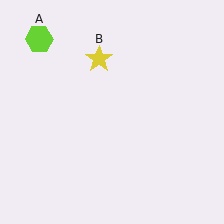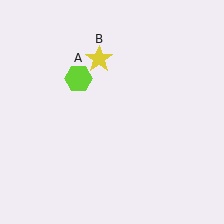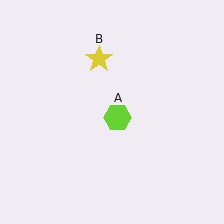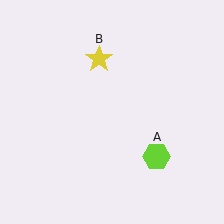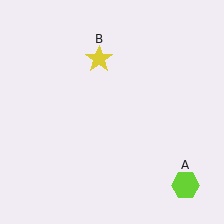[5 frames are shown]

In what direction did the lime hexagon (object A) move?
The lime hexagon (object A) moved down and to the right.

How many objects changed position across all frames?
1 object changed position: lime hexagon (object A).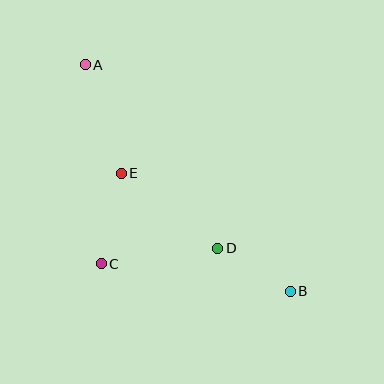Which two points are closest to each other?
Points B and D are closest to each other.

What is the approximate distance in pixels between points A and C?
The distance between A and C is approximately 200 pixels.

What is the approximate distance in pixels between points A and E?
The distance between A and E is approximately 114 pixels.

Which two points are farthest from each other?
Points A and B are farthest from each other.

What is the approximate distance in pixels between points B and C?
The distance between B and C is approximately 191 pixels.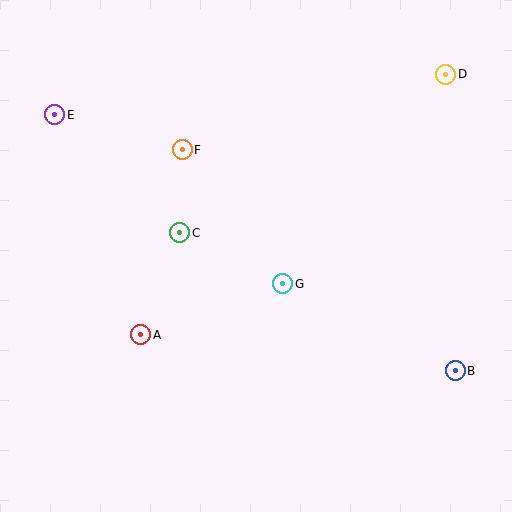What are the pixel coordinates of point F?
Point F is at (182, 150).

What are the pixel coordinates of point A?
Point A is at (141, 335).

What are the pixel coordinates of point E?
Point E is at (55, 115).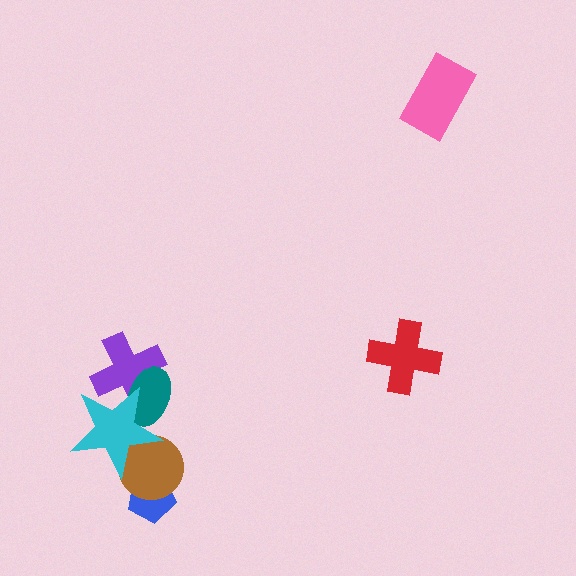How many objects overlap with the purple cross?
2 objects overlap with the purple cross.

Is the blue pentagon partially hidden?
Yes, it is partially covered by another shape.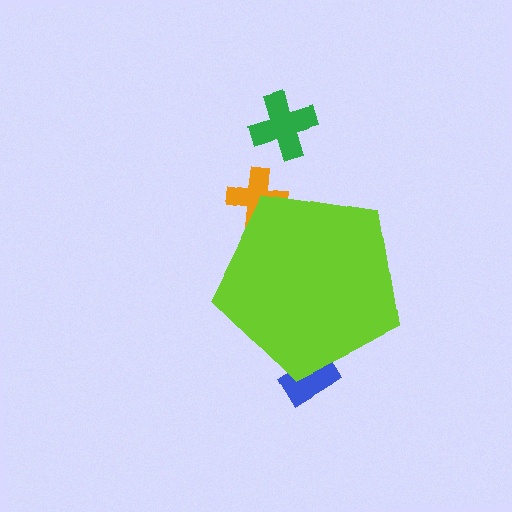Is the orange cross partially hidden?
Yes, the orange cross is partially hidden behind the lime pentagon.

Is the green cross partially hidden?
No, the green cross is fully visible.